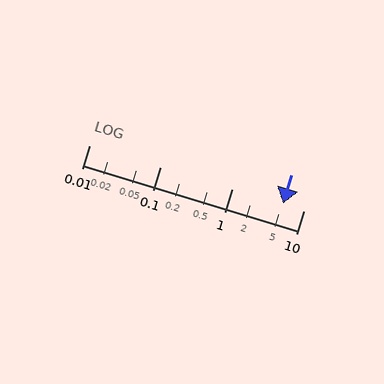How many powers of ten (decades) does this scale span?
The scale spans 3 decades, from 0.01 to 10.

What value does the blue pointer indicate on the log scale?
The pointer indicates approximately 5.1.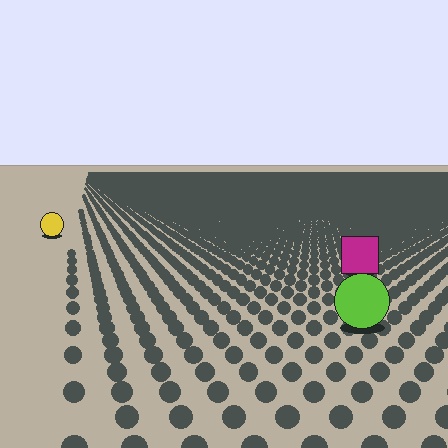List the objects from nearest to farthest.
From nearest to farthest: the lime circle, the magenta square, the yellow circle.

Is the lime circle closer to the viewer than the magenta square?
Yes. The lime circle is closer — you can tell from the texture gradient: the ground texture is coarser near it.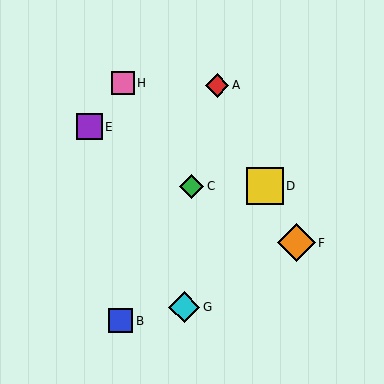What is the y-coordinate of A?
Object A is at y≈86.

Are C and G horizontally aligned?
No, C is at y≈186 and G is at y≈307.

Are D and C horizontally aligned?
Yes, both are at y≈186.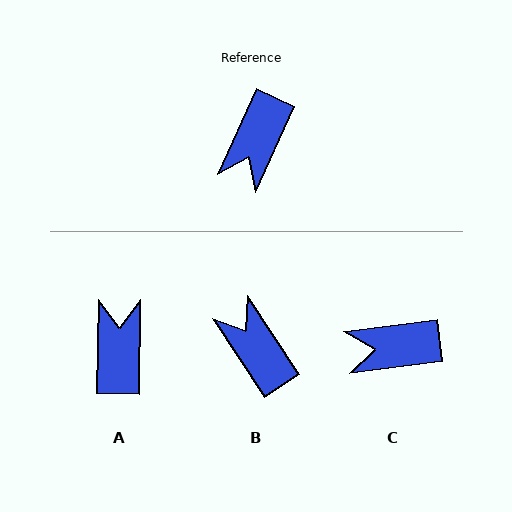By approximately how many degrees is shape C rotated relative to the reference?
Approximately 58 degrees clockwise.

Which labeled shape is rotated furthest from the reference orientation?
A, about 157 degrees away.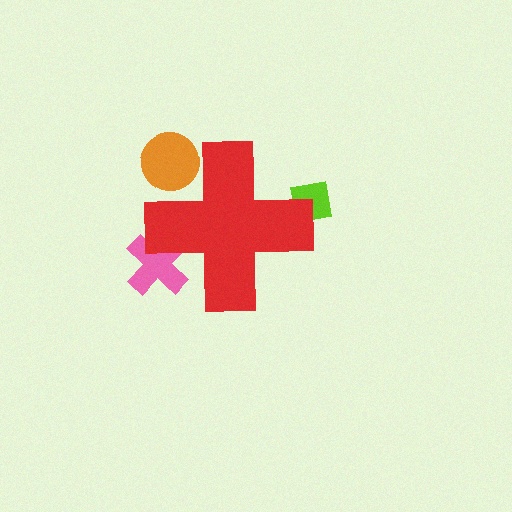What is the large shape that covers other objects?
A red cross.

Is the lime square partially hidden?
Yes, the lime square is partially hidden behind the red cross.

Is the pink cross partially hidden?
Yes, the pink cross is partially hidden behind the red cross.